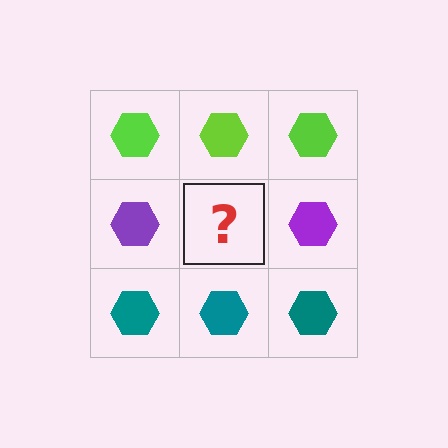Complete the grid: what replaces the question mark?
The question mark should be replaced with a purple hexagon.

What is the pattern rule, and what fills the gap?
The rule is that each row has a consistent color. The gap should be filled with a purple hexagon.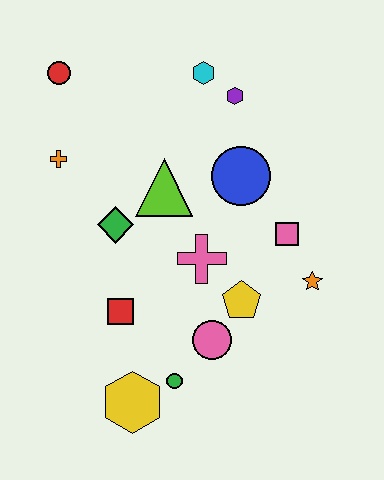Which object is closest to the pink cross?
The yellow pentagon is closest to the pink cross.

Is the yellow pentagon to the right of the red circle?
Yes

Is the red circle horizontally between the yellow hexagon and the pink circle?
No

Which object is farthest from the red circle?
The yellow hexagon is farthest from the red circle.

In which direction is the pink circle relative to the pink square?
The pink circle is below the pink square.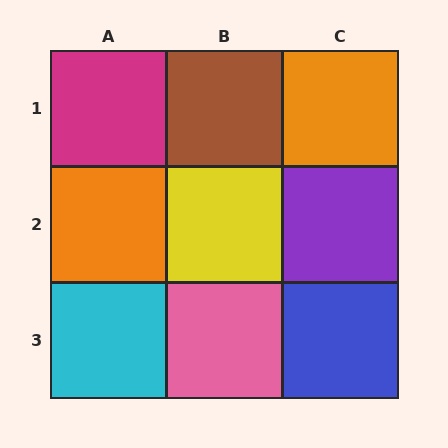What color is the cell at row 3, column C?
Blue.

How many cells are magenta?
1 cell is magenta.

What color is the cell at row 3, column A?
Cyan.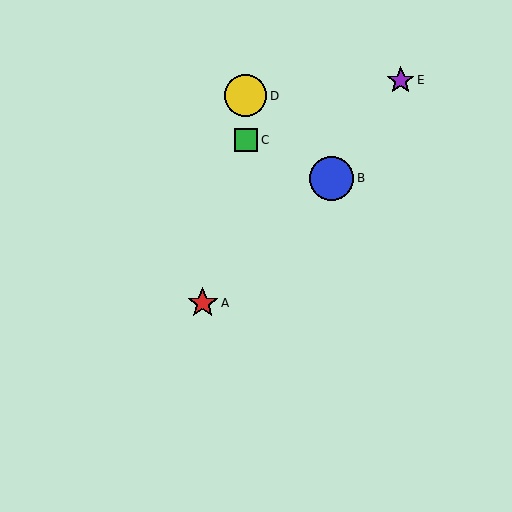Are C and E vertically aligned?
No, C is at x≈246 and E is at x≈401.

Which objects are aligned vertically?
Objects C, D are aligned vertically.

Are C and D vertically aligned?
Yes, both are at x≈246.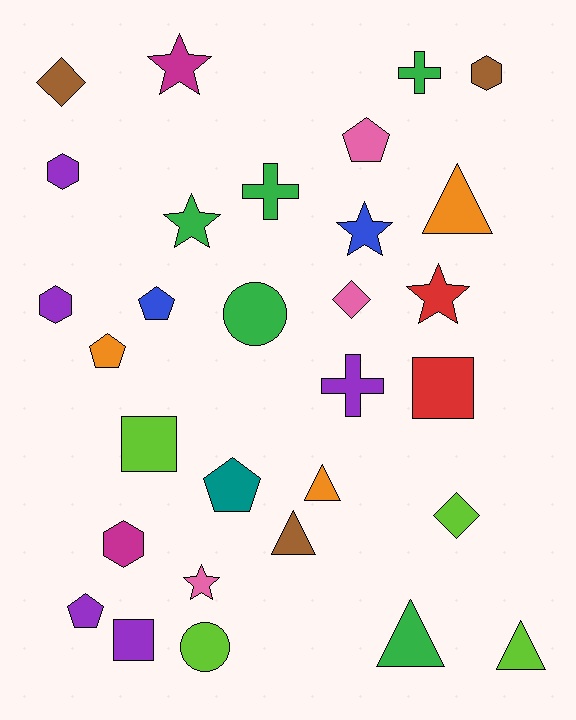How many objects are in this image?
There are 30 objects.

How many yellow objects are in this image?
There are no yellow objects.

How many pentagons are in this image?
There are 5 pentagons.